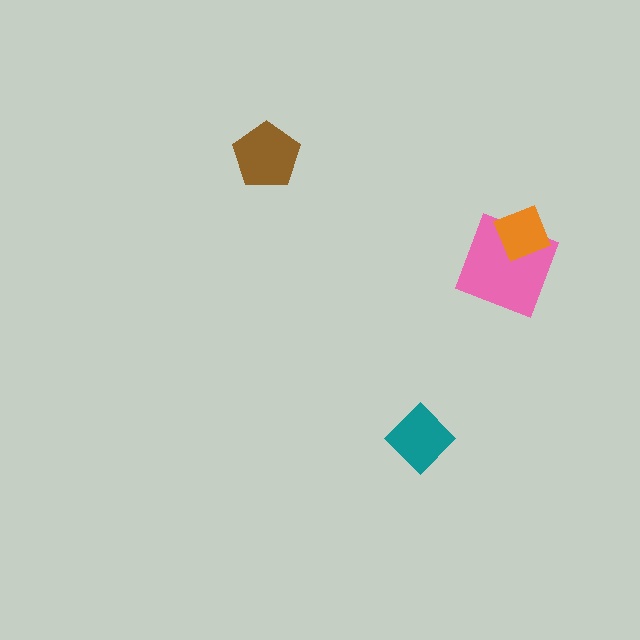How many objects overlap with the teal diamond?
0 objects overlap with the teal diamond.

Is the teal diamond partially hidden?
No, no other shape covers it.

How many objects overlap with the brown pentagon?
0 objects overlap with the brown pentagon.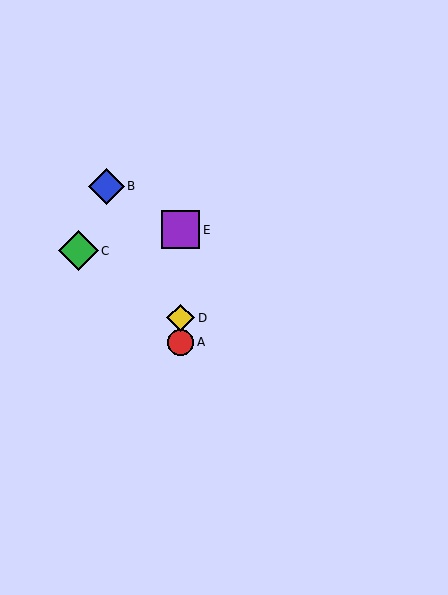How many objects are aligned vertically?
3 objects (A, D, E) are aligned vertically.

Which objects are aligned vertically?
Objects A, D, E are aligned vertically.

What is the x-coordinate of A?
Object A is at x≈181.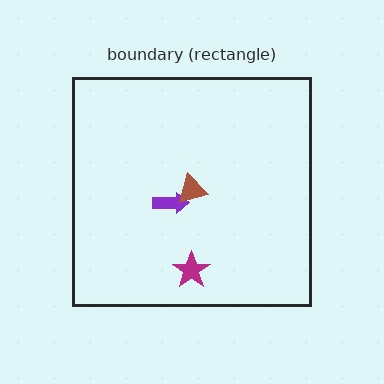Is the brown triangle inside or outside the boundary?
Inside.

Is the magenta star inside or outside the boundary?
Inside.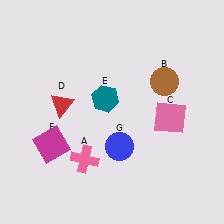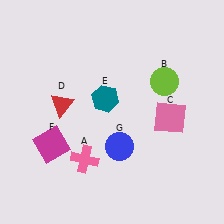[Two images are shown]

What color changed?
The circle (B) changed from brown in Image 1 to lime in Image 2.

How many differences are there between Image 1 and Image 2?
There is 1 difference between the two images.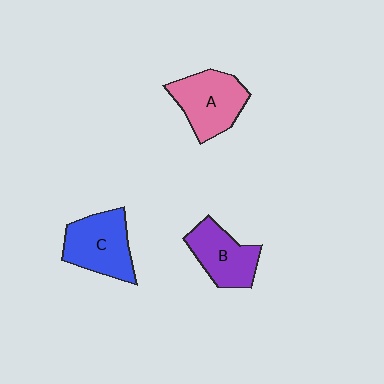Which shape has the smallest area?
Shape B (purple).